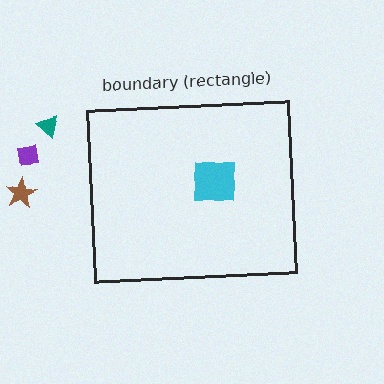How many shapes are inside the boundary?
1 inside, 3 outside.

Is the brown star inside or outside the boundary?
Outside.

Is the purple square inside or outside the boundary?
Outside.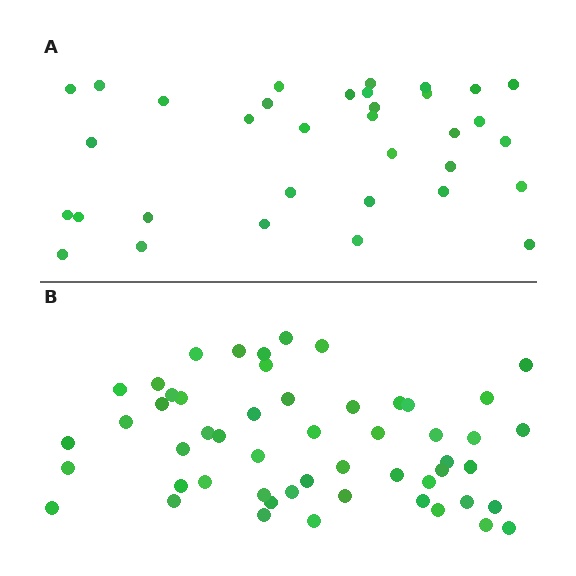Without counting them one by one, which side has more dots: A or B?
Region B (the bottom region) has more dots.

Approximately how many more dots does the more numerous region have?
Region B has approximately 20 more dots than region A.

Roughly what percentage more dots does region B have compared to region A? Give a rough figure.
About 55% more.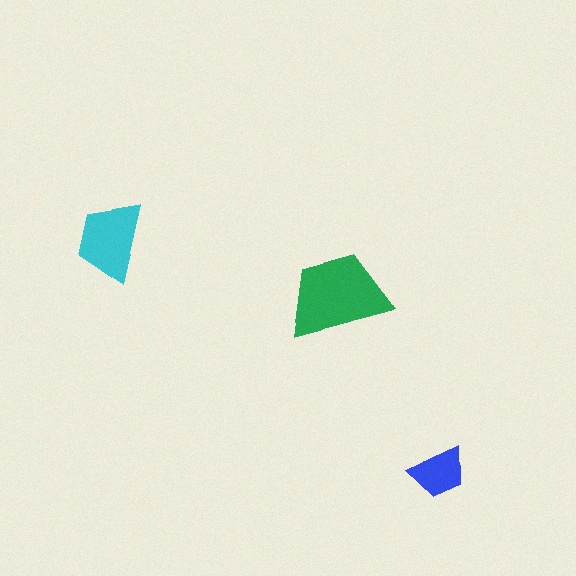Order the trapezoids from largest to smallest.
the green one, the cyan one, the blue one.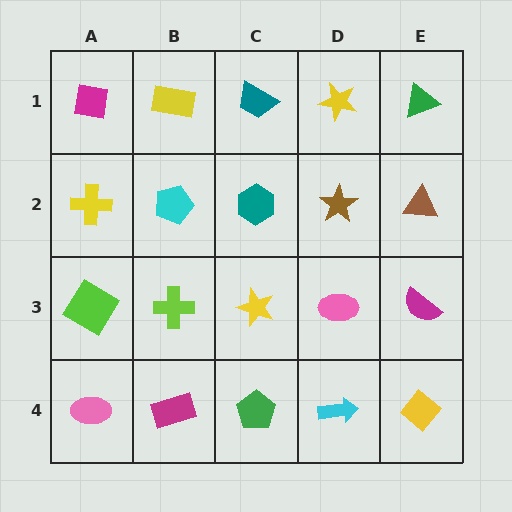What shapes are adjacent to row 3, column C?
A teal hexagon (row 2, column C), a green pentagon (row 4, column C), a lime cross (row 3, column B), a pink ellipse (row 3, column D).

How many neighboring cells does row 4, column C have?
3.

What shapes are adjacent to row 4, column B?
A lime cross (row 3, column B), a pink ellipse (row 4, column A), a green pentagon (row 4, column C).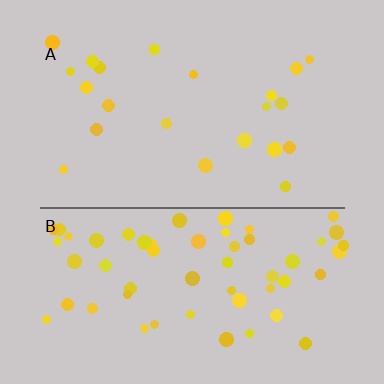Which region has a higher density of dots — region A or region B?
B (the bottom).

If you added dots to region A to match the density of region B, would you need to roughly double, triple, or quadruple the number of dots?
Approximately triple.